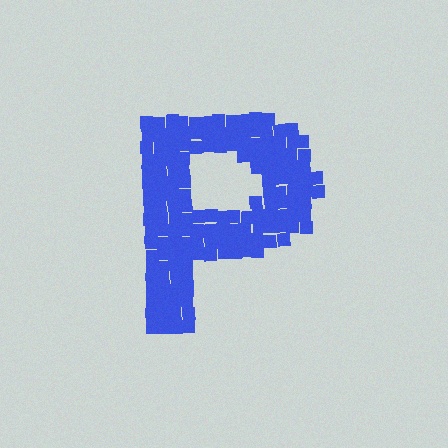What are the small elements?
The small elements are squares.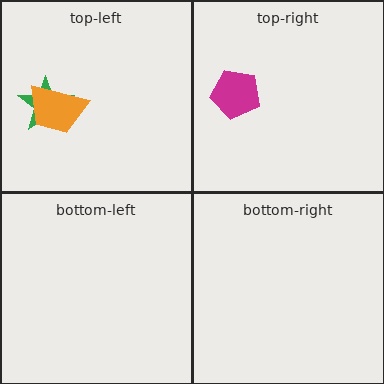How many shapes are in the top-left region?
2.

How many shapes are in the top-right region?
1.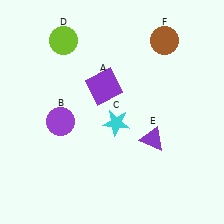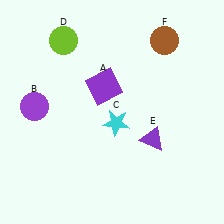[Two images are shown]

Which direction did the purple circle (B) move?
The purple circle (B) moved left.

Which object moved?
The purple circle (B) moved left.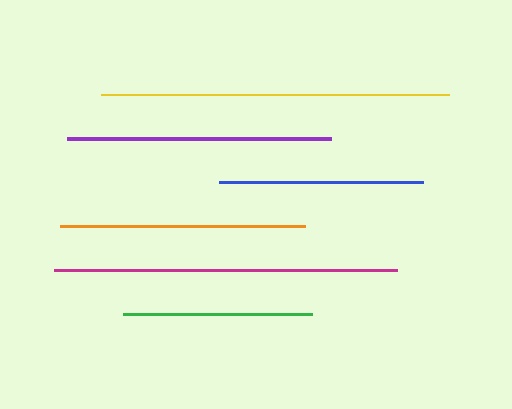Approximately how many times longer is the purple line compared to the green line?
The purple line is approximately 1.4 times the length of the green line.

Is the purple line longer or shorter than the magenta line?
The magenta line is longer than the purple line.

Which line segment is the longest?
The yellow line is the longest at approximately 348 pixels.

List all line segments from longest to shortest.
From longest to shortest: yellow, magenta, purple, orange, blue, green.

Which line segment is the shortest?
The green line is the shortest at approximately 190 pixels.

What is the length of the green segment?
The green segment is approximately 190 pixels long.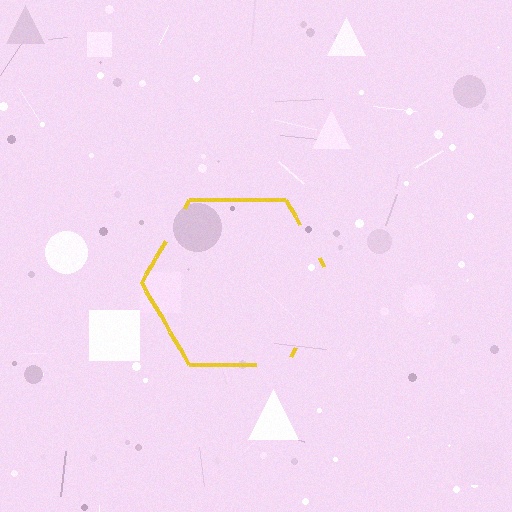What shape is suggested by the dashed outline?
The dashed outline suggests a hexagon.